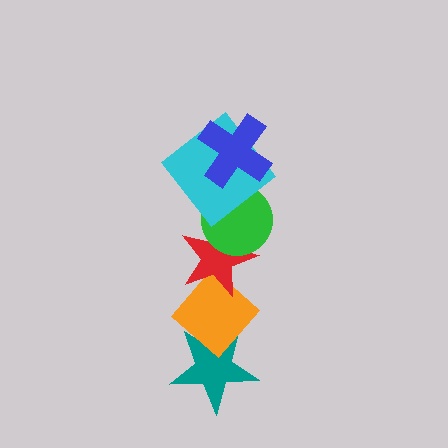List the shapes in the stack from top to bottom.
From top to bottom: the blue cross, the cyan diamond, the green circle, the red star, the orange diamond, the teal star.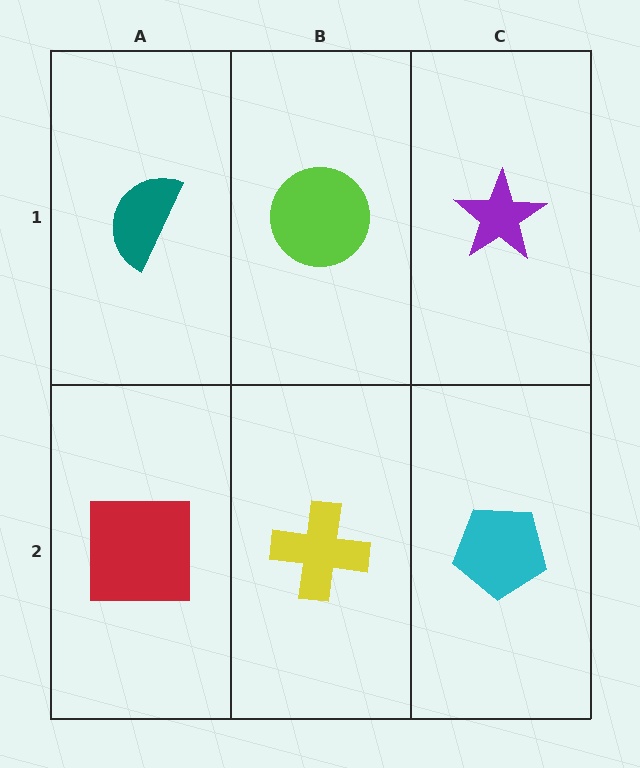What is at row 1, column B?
A lime circle.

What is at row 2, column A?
A red square.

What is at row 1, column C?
A purple star.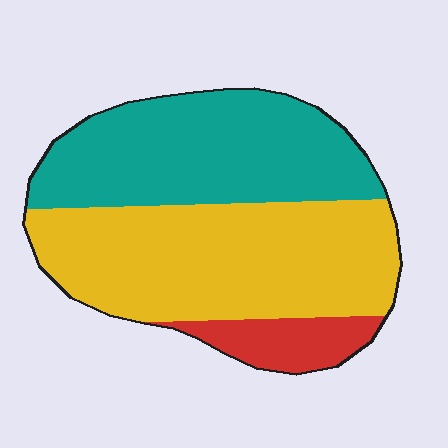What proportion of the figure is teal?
Teal takes up between a quarter and a half of the figure.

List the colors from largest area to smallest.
From largest to smallest: yellow, teal, red.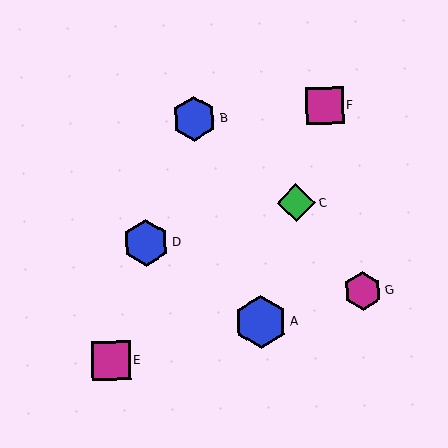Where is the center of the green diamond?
The center of the green diamond is at (296, 203).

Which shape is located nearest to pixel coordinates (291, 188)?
The green diamond (labeled C) at (296, 203) is nearest to that location.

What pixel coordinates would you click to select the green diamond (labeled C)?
Click at (296, 203) to select the green diamond C.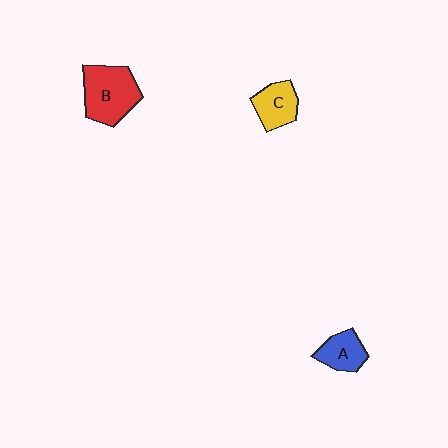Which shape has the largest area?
Shape B (red).